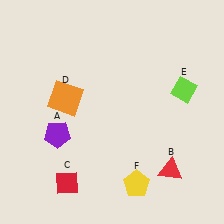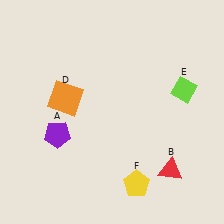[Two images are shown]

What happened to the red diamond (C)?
The red diamond (C) was removed in Image 2. It was in the bottom-left area of Image 1.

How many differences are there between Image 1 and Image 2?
There is 1 difference between the two images.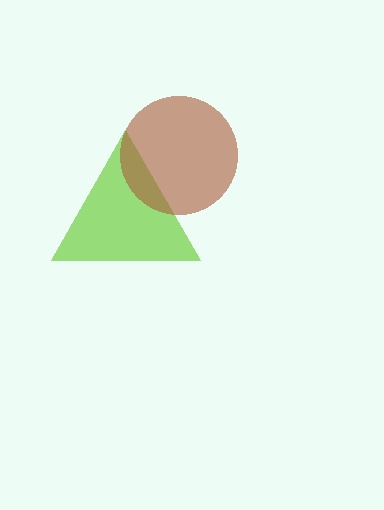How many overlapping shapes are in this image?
There are 2 overlapping shapes in the image.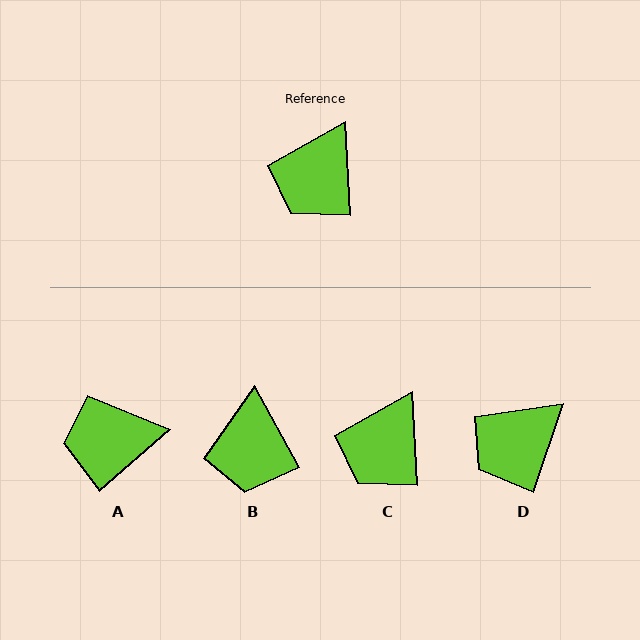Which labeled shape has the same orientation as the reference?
C.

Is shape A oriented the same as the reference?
No, it is off by about 52 degrees.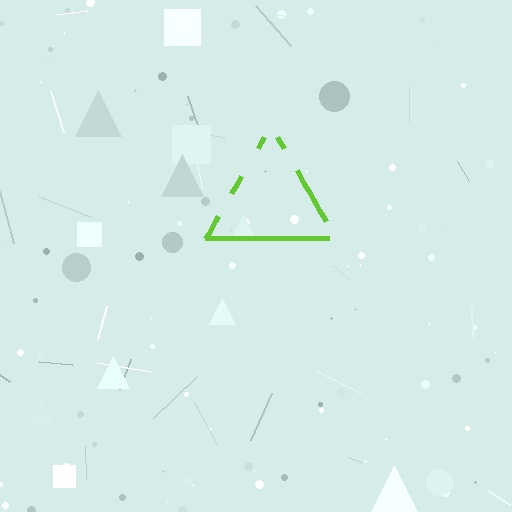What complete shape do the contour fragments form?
The contour fragments form a triangle.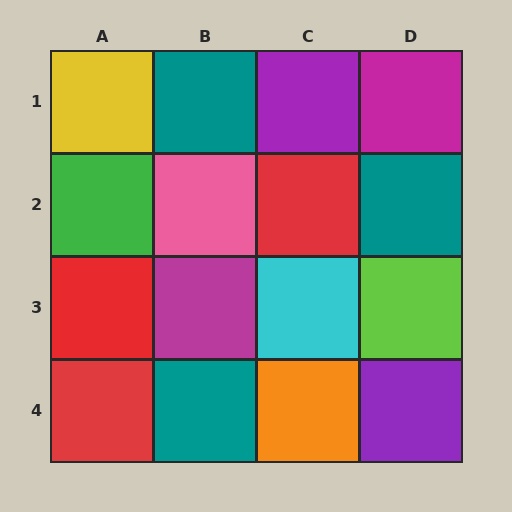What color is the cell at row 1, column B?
Teal.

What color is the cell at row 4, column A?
Red.